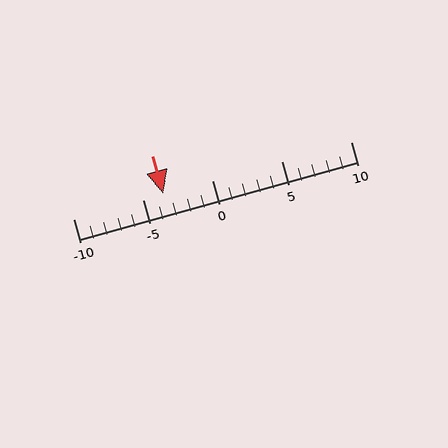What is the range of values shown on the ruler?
The ruler shows values from -10 to 10.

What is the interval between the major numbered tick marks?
The major tick marks are spaced 5 units apart.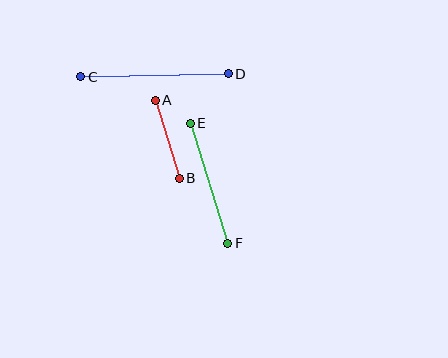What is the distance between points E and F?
The distance is approximately 125 pixels.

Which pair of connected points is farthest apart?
Points C and D are farthest apart.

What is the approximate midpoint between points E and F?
The midpoint is at approximately (209, 183) pixels.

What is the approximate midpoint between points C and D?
The midpoint is at approximately (154, 75) pixels.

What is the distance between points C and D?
The distance is approximately 148 pixels.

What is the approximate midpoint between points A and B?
The midpoint is at approximately (167, 139) pixels.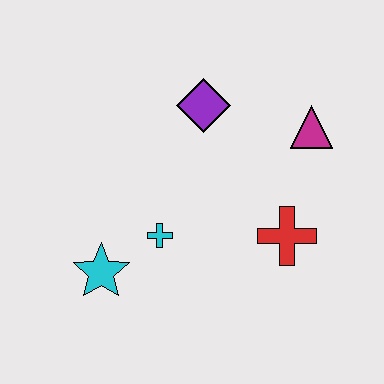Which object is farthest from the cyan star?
The magenta triangle is farthest from the cyan star.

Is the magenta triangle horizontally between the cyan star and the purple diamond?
No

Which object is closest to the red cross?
The magenta triangle is closest to the red cross.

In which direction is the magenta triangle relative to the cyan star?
The magenta triangle is to the right of the cyan star.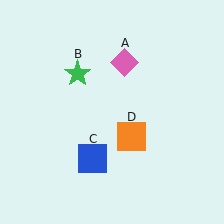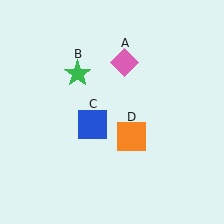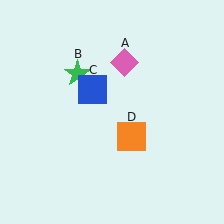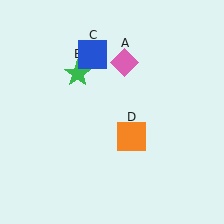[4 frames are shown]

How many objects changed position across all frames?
1 object changed position: blue square (object C).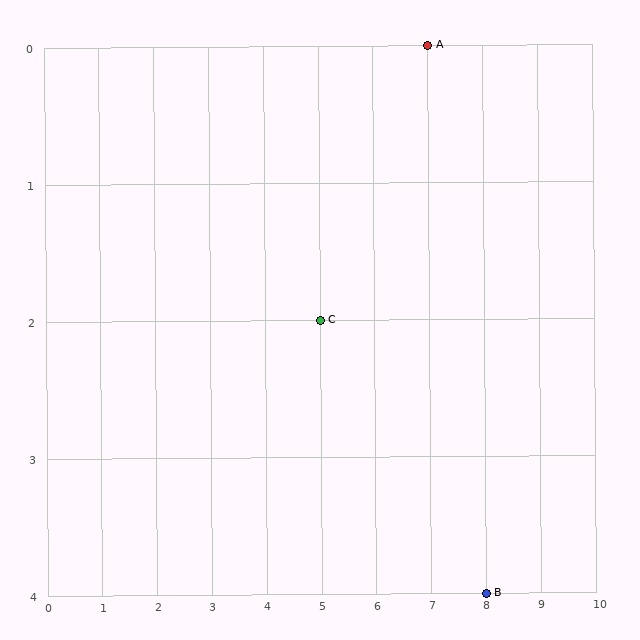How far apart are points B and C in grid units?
Points B and C are 3 columns and 2 rows apart (about 3.6 grid units diagonally).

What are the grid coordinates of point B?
Point B is at grid coordinates (8, 4).